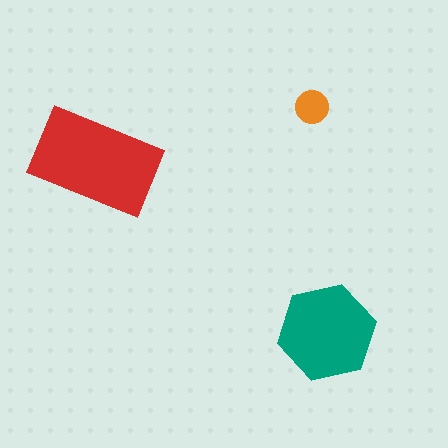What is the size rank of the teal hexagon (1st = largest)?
2nd.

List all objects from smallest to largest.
The orange circle, the teal hexagon, the red rectangle.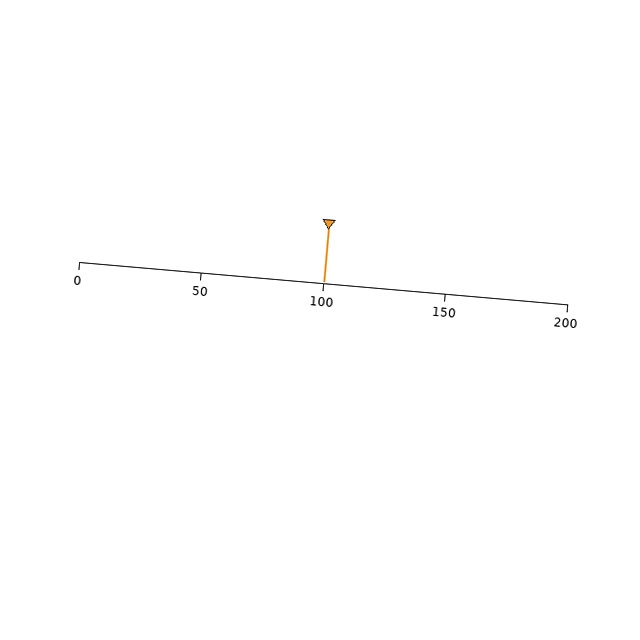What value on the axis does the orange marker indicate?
The marker indicates approximately 100.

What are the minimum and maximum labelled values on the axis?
The axis runs from 0 to 200.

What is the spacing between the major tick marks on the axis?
The major ticks are spaced 50 apart.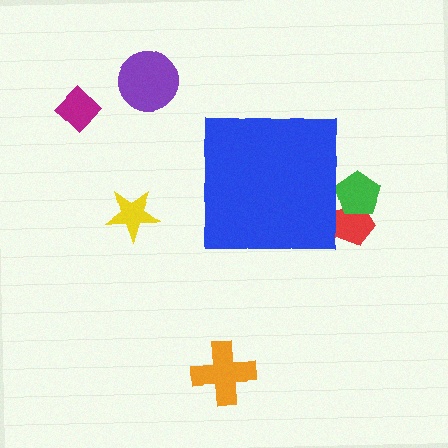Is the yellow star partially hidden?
No, the yellow star is fully visible.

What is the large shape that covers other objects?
A blue square.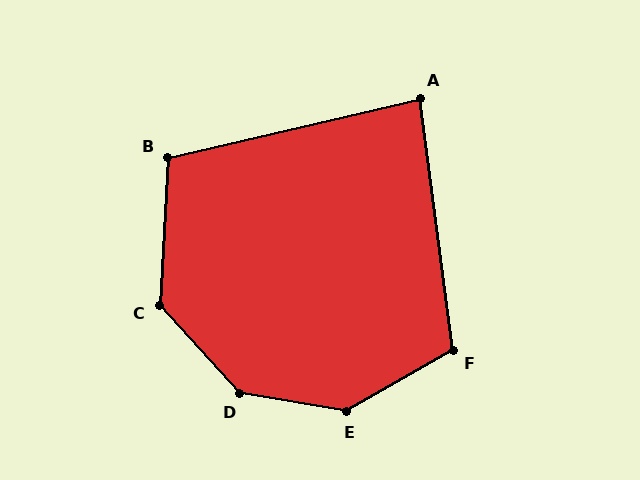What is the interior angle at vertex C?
Approximately 135 degrees (obtuse).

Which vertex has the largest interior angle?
D, at approximately 142 degrees.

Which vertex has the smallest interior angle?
A, at approximately 84 degrees.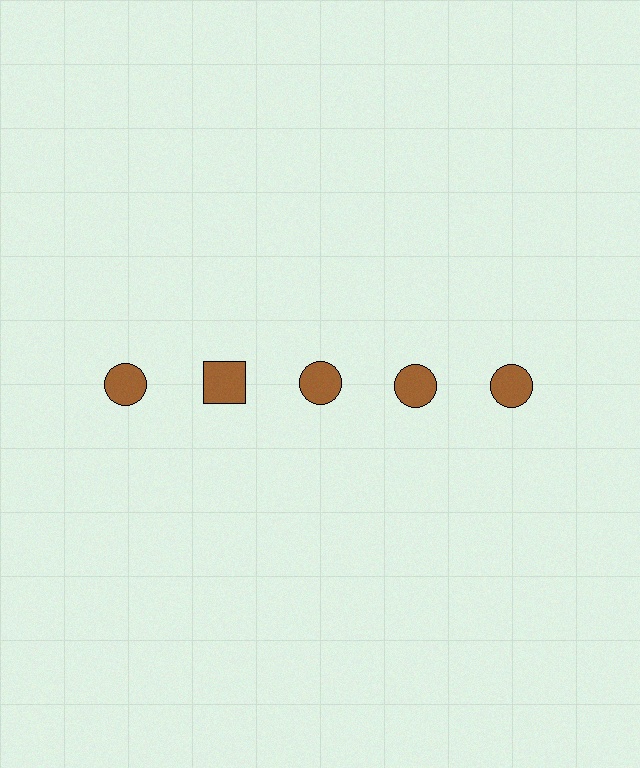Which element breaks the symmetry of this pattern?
The brown square in the top row, second from left column breaks the symmetry. All other shapes are brown circles.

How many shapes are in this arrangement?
There are 5 shapes arranged in a grid pattern.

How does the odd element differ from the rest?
It has a different shape: square instead of circle.